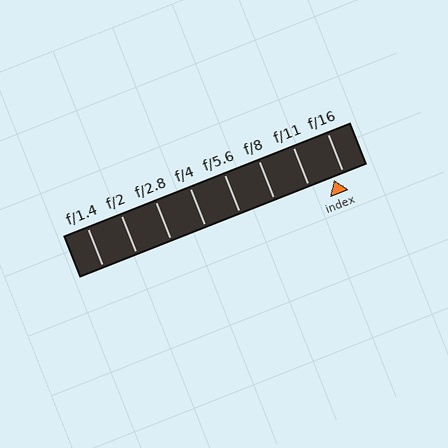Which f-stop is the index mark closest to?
The index mark is closest to f/16.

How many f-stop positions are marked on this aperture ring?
There are 8 f-stop positions marked.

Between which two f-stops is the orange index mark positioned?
The index mark is between f/11 and f/16.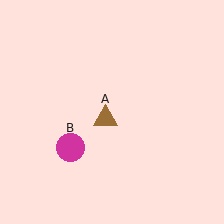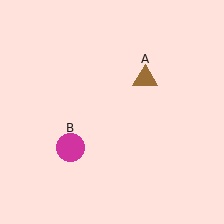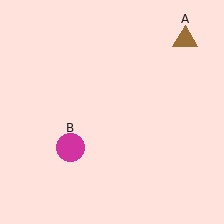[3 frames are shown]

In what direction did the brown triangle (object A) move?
The brown triangle (object A) moved up and to the right.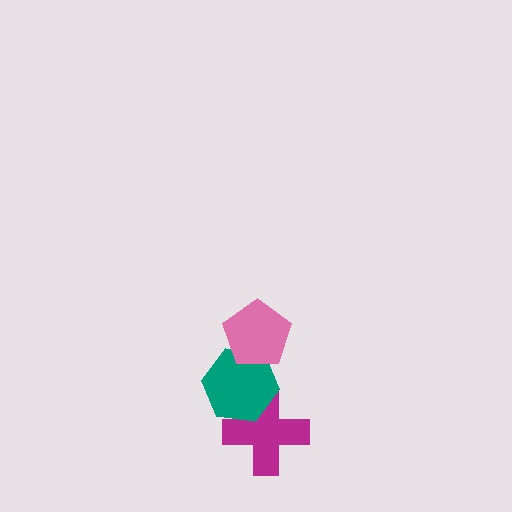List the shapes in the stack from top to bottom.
From top to bottom: the pink pentagon, the teal hexagon, the magenta cross.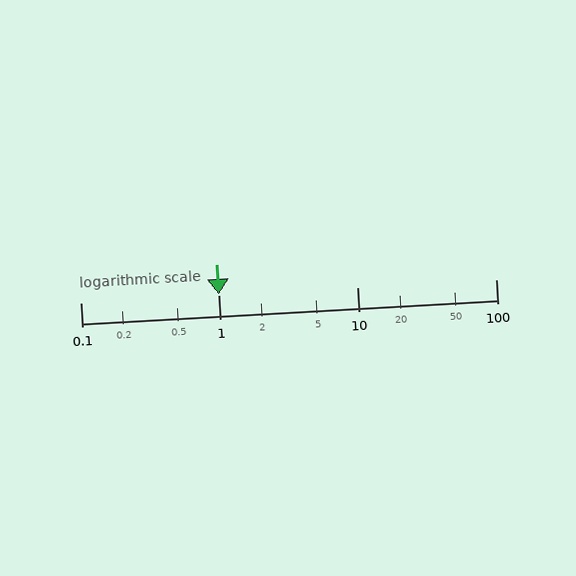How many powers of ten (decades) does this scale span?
The scale spans 3 decades, from 0.1 to 100.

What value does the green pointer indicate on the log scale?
The pointer indicates approximately 1.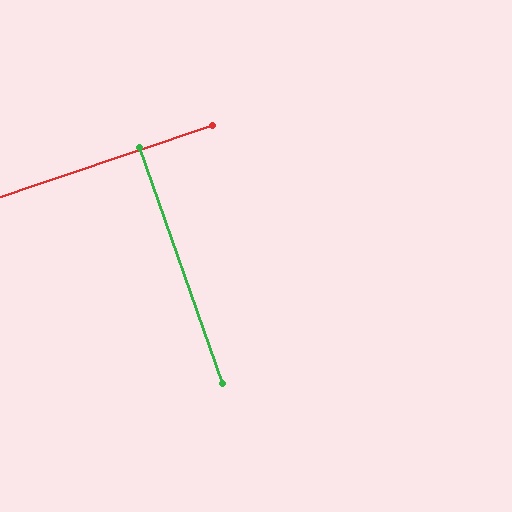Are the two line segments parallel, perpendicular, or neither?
Perpendicular — they meet at approximately 89°.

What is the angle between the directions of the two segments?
Approximately 89 degrees.